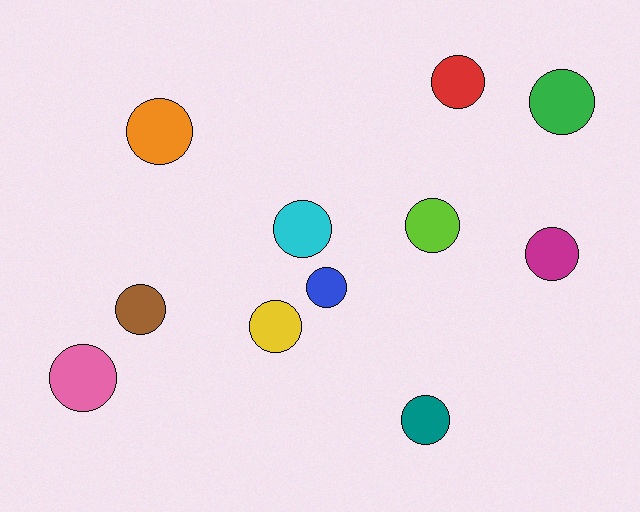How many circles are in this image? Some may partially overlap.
There are 11 circles.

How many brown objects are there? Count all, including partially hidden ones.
There is 1 brown object.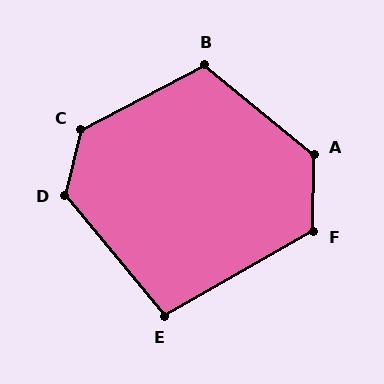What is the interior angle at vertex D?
Approximately 127 degrees (obtuse).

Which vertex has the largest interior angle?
C, at approximately 131 degrees.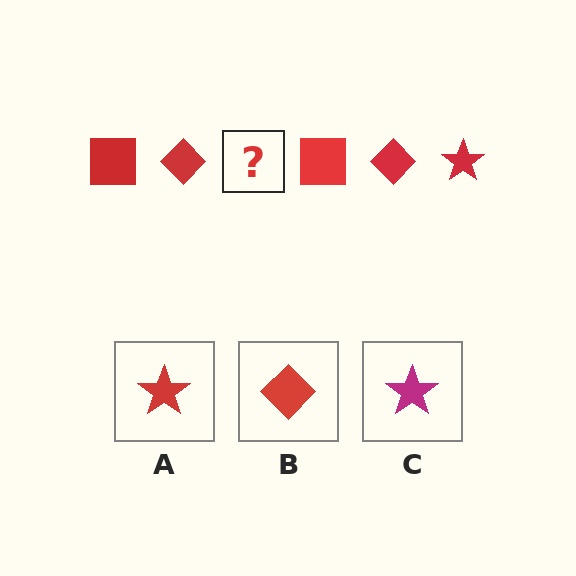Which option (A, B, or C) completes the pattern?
A.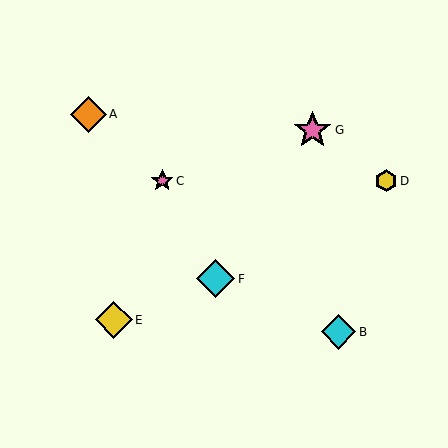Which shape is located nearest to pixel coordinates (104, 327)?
The yellow diamond (labeled E) at (114, 320) is nearest to that location.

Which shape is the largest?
The cyan diamond (labeled F) is the largest.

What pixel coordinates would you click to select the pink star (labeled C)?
Click at (162, 181) to select the pink star C.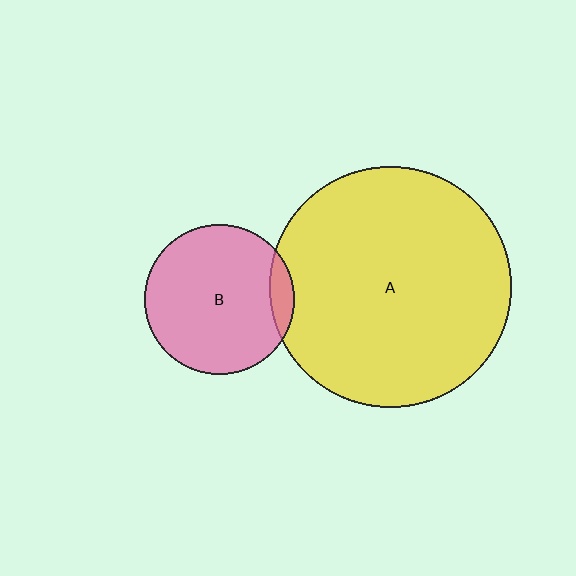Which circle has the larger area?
Circle A (yellow).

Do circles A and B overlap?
Yes.